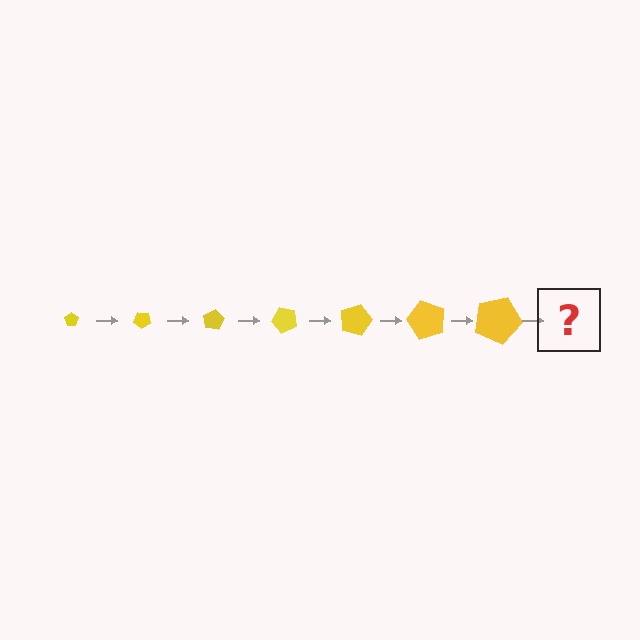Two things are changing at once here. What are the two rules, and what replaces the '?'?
The two rules are that the pentagon grows larger each step and it rotates 40 degrees each step. The '?' should be a pentagon, larger than the previous one and rotated 280 degrees from the start.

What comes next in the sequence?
The next element should be a pentagon, larger than the previous one and rotated 280 degrees from the start.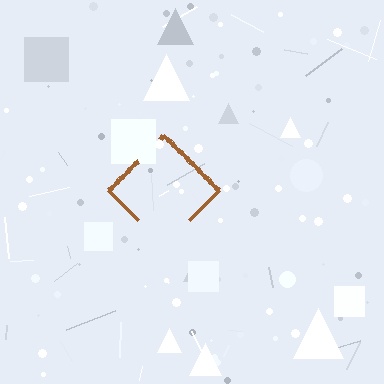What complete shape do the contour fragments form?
The contour fragments form a diamond.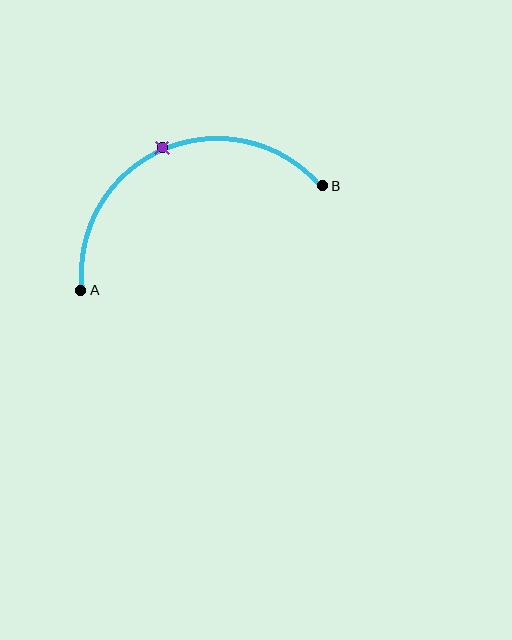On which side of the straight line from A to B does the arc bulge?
The arc bulges above the straight line connecting A and B.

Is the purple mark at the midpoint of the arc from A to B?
Yes. The purple mark lies on the arc at equal arc-length from both A and B — it is the arc midpoint.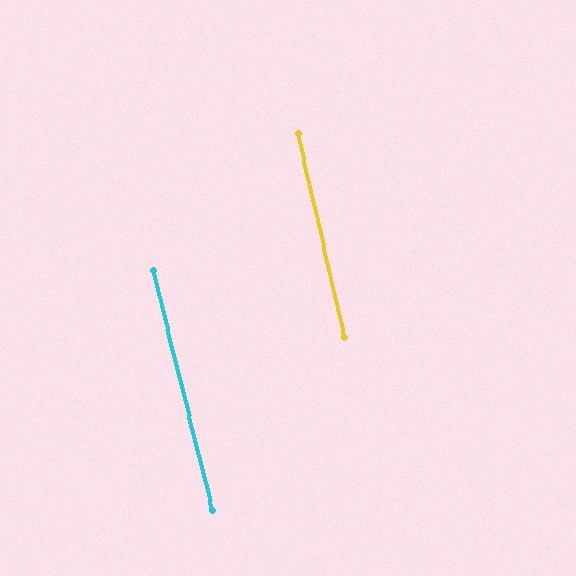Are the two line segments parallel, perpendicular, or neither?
Parallel — their directions differ by only 1.1°.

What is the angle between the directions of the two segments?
Approximately 1 degree.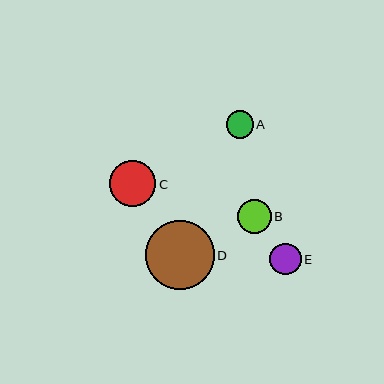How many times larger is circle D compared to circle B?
Circle D is approximately 2.0 times the size of circle B.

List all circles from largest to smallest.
From largest to smallest: D, C, B, E, A.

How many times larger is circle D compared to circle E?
Circle D is approximately 2.2 times the size of circle E.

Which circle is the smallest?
Circle A is the smallest with a size of approximately 27 pixels.